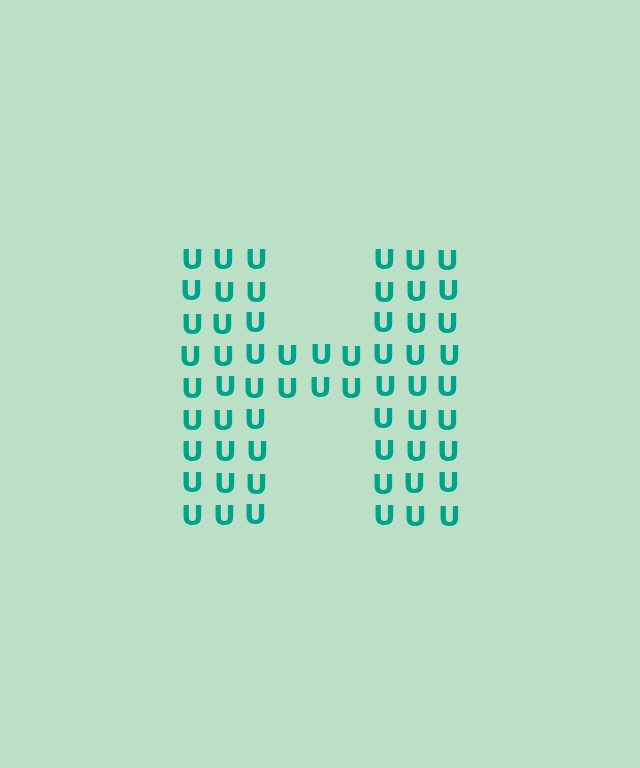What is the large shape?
The large shape is the letter H.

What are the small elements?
The small elements are letter U's.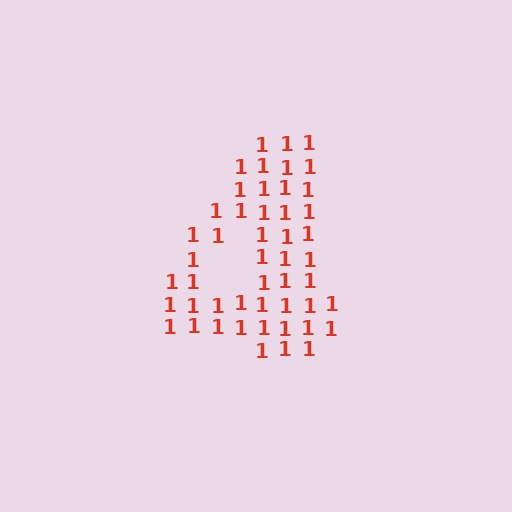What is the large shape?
The large shape is the digit 4.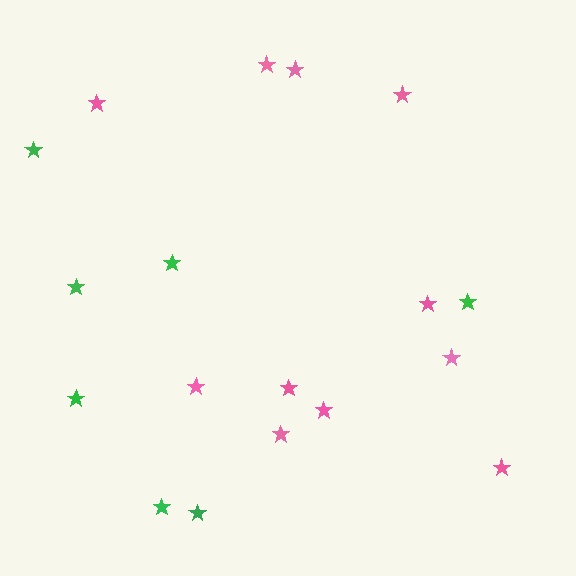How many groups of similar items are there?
There are 2 groups: one group of pink stars (11) and one group of green stars (7).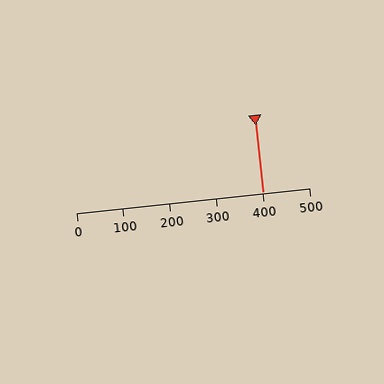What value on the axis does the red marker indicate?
The marker indicates approximately 400.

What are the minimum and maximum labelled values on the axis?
The axis runs from 0 to 500.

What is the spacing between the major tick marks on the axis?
The major ticks are spaced 100 apart.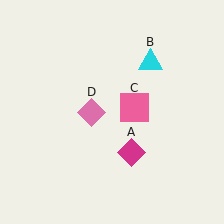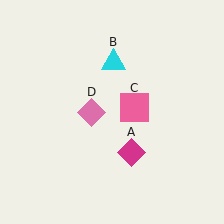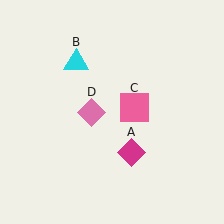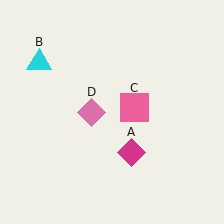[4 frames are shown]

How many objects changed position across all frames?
1 object changed position: cyan triangle (object B).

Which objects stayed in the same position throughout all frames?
Magenta diamond (object A) and pink square (object C) and pink diamond (object D) remained stationary.